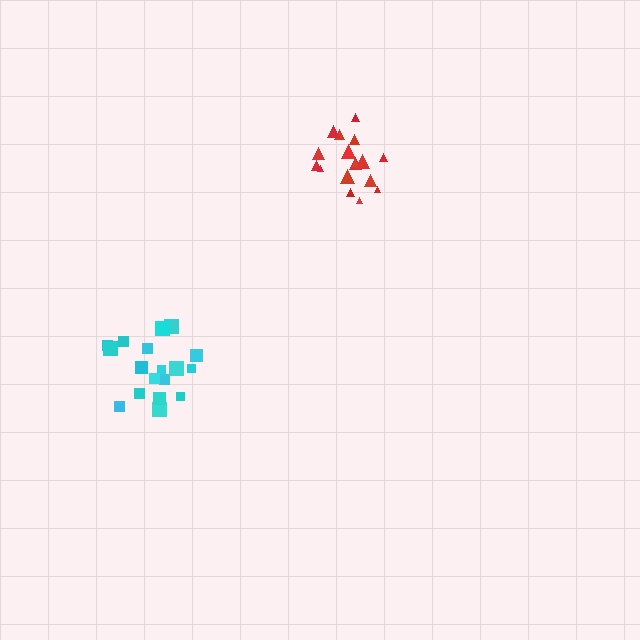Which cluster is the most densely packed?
Red.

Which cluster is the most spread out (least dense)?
Cyan.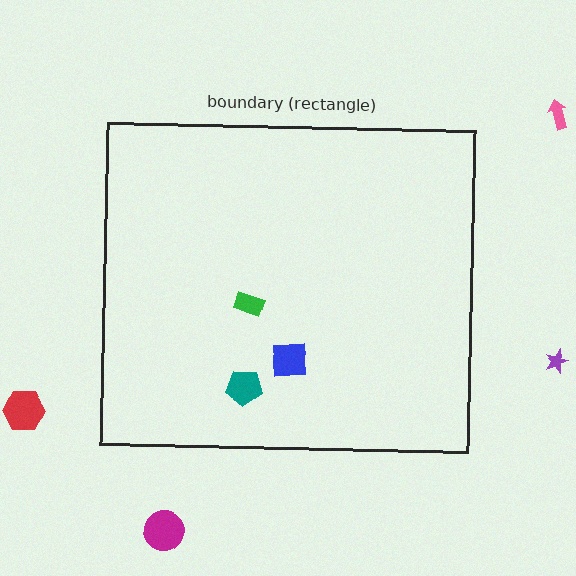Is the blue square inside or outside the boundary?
Inside.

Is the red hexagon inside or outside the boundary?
Outside.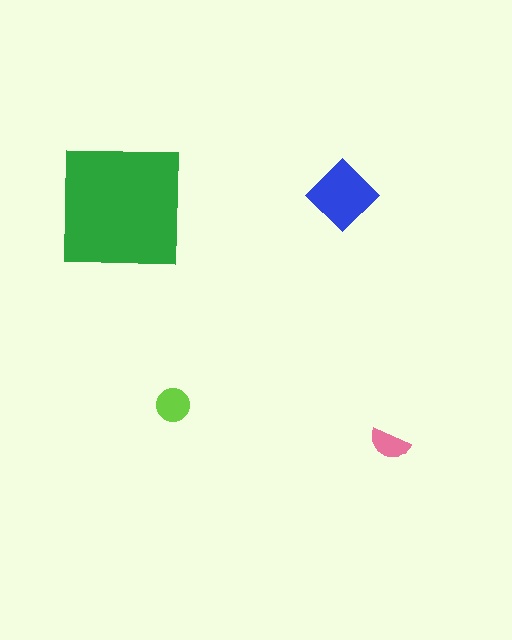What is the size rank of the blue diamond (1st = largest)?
2nd.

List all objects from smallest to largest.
The pink semicircle, the lime circle, the blue diamond, the green square.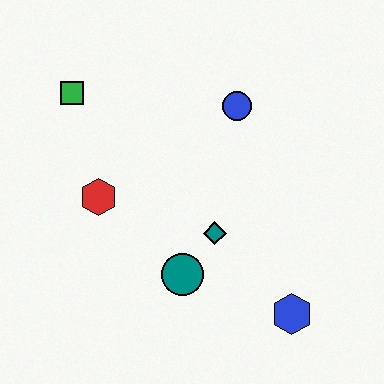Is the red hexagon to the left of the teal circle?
Yes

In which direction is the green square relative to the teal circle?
The green square is above the teal circle.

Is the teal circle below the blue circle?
Yes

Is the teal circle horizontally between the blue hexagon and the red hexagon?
Yes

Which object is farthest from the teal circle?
The green square is farthest from the teal circle.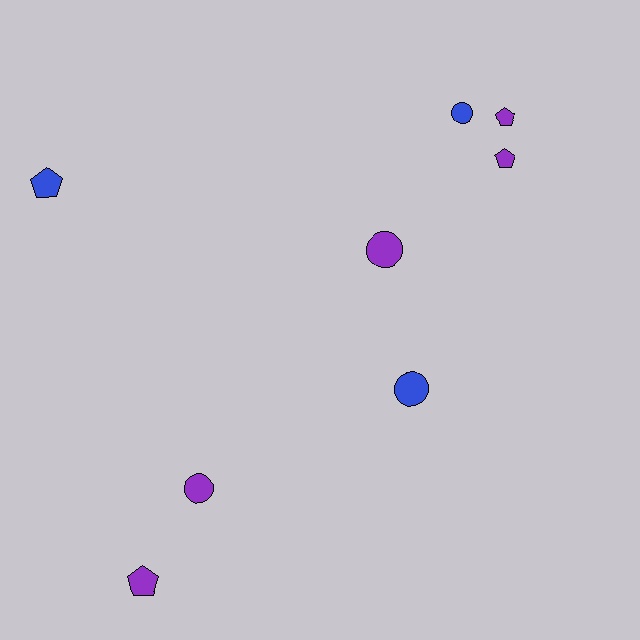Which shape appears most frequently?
Circle, with 4 objects.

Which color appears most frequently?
Purple, with 5 objects.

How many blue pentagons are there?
There is 1 blue pentagon.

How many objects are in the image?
There are 8 objects.